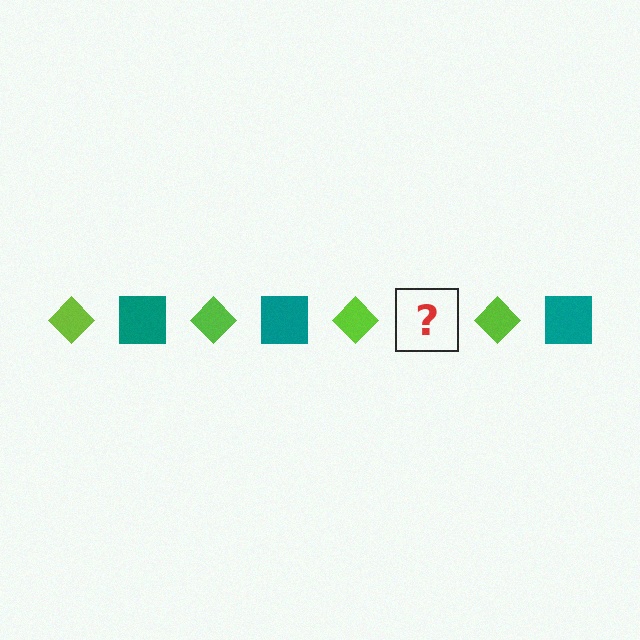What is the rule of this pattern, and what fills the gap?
The rule is that the pattern alternates between lime diamond and teal square. The gap should be filled with a teal square.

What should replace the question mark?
The question mark should be replaced with a teal square.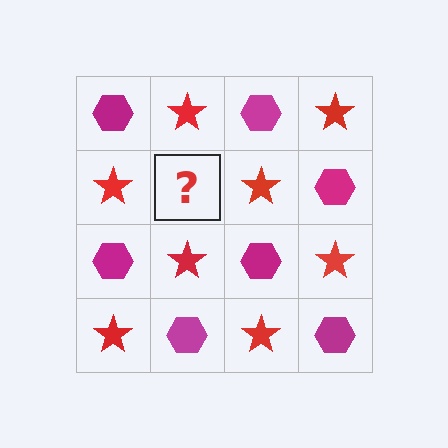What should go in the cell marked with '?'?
The missing cell should contain a magenta hexagon.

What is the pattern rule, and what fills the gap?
The rule is that it alternates magenta hexagon and red star in a checkerboard pattern. The gap should be filled with a magenta hexagon.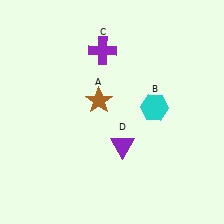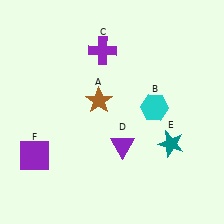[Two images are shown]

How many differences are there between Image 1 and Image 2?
There are 2 differences between the two images.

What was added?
A teal star (E), a purple square (F) were added in Image 2.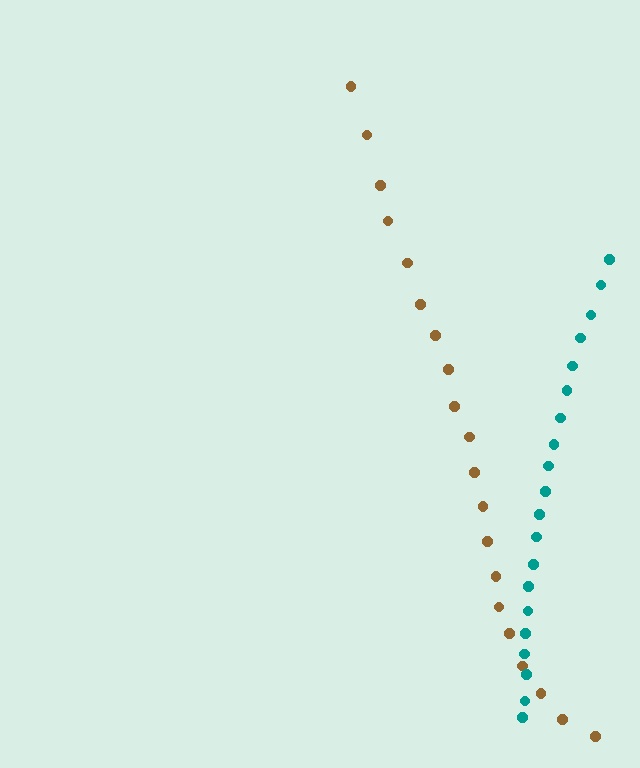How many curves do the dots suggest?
There are 2 distinct paths.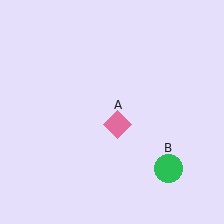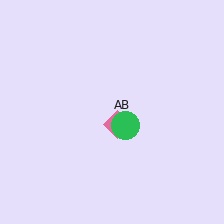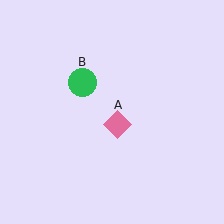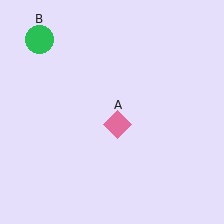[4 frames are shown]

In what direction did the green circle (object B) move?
The green circle (object B) moved up and to the left.